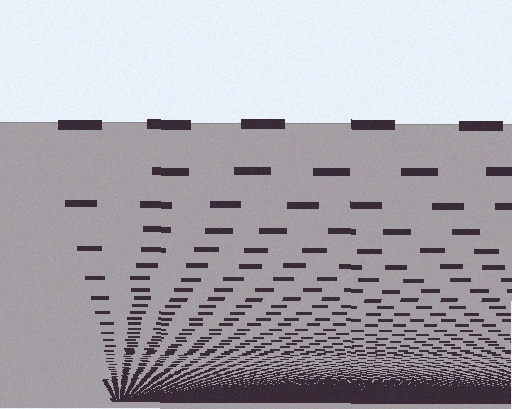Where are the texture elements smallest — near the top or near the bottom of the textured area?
Near the bottom.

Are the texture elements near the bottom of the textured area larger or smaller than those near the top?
Smaller. The gradient is inverted — elements near the bottom are smaller and denser.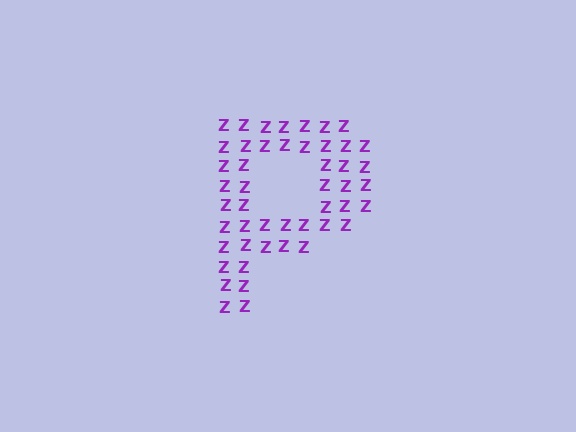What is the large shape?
The large shape is the letter P.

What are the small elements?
The small elements are letter Z's.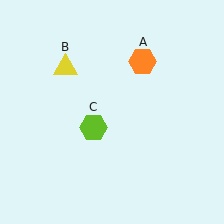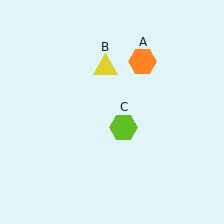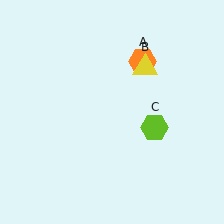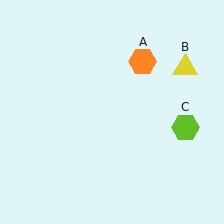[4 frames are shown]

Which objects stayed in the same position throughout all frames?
Orange hexagon (object A) remained stationary.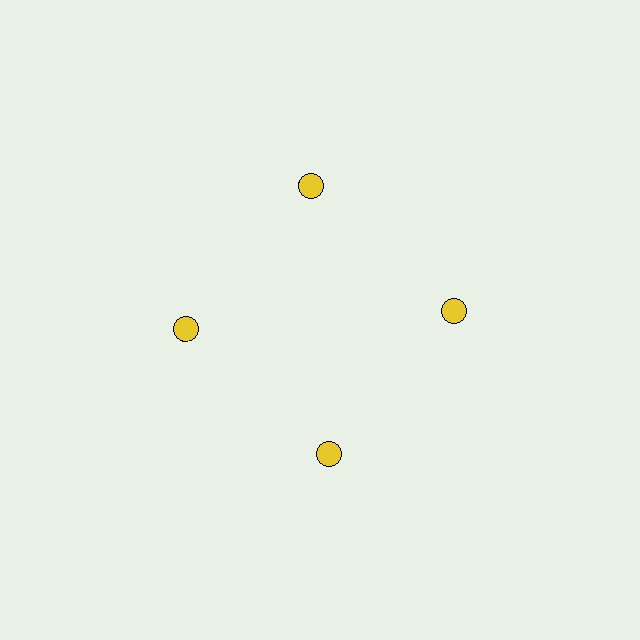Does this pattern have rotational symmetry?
Yes, this pattern has 4-fold rotational symmetry. It looks the same after rotating 90 degrees around the center.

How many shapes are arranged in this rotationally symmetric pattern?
There are 4 shapes, arranged in 4 groups of 1.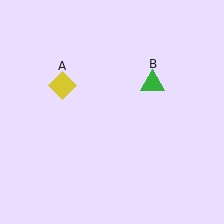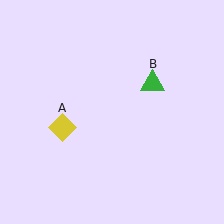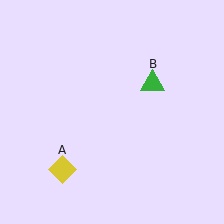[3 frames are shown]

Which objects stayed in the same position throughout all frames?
Green triangle (object B) remained stationary.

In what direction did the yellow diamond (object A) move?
The yellow diamond (object A) moved down.